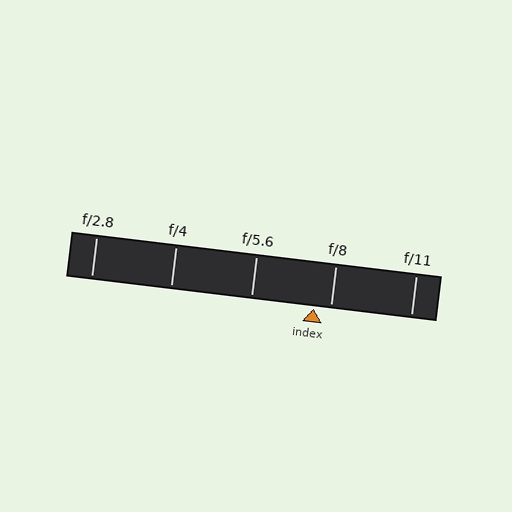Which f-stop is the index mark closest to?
The index mark is closest to f/8.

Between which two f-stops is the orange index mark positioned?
The index mark is between f/5.6 and f/8.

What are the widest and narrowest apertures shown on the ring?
The widest aperture shown is f/2.8 and the narrowest is f/11.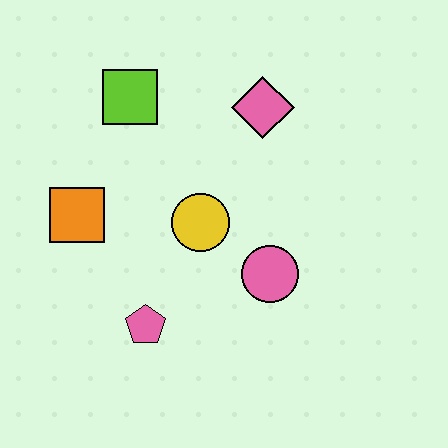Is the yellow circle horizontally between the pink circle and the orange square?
Yes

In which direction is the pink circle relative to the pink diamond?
The pink circle is below the pink diamond.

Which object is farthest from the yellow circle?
The lime square is farthest from the yellow circle.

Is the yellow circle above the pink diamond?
No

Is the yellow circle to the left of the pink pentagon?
No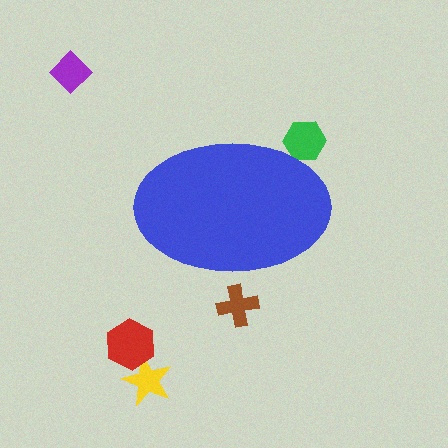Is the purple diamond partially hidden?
No, the purple diamond is fully visible.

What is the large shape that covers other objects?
A blue ellipse.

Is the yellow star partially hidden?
No, the yellow star is fully visible.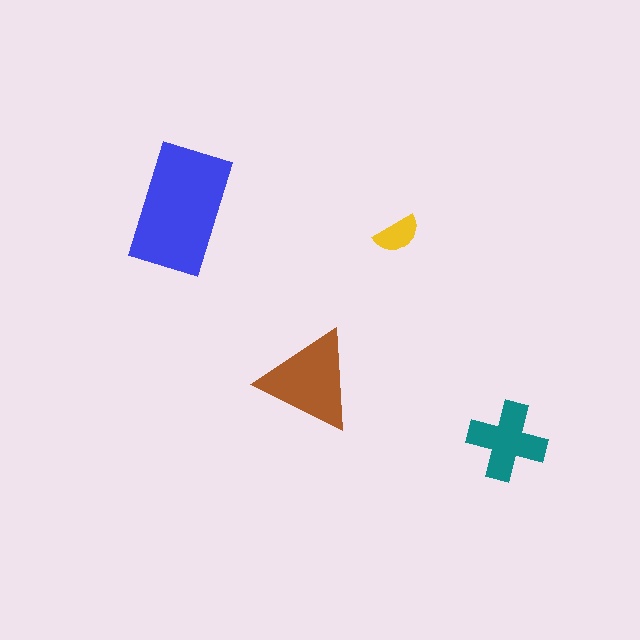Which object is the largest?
The blue rectangle.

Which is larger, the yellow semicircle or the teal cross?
The teal cross.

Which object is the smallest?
The yellow semicircle.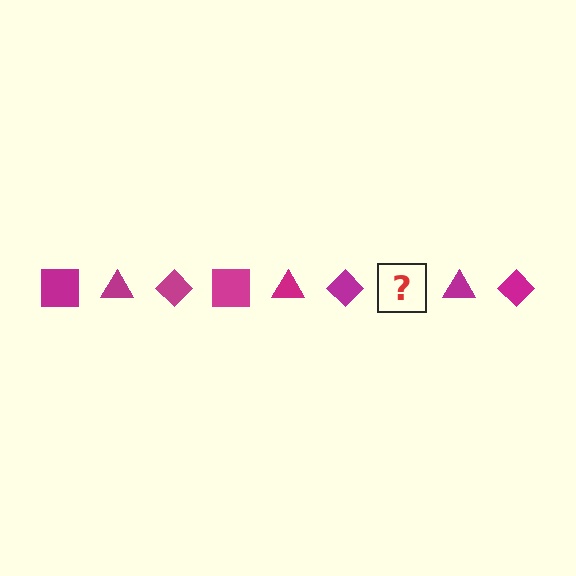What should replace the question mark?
The question mark should be replaced with a magenta square.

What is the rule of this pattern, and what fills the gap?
The rule is that the pattern cycles through square, triangle, diamond shapes in magenta. The gap should be filled with a magenta square.